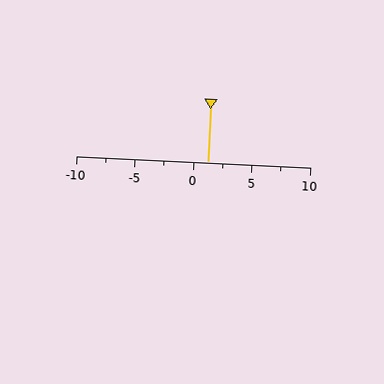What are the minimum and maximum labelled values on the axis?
The axis runs from -10 to 10.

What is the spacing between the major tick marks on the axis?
The major ticks are spaced 5 apart.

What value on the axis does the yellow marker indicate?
The marker indicates approximately 1.2.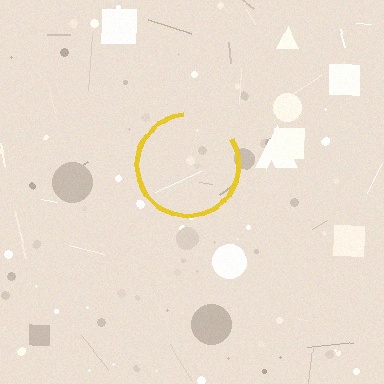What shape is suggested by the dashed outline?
The dashed outline suggests a circle.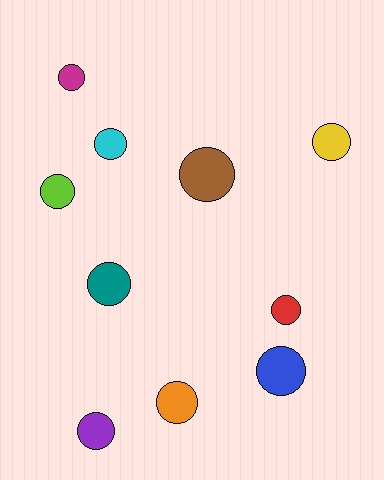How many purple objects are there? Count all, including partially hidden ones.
There is 1 purple object.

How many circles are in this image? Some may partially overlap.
There are 10 circles.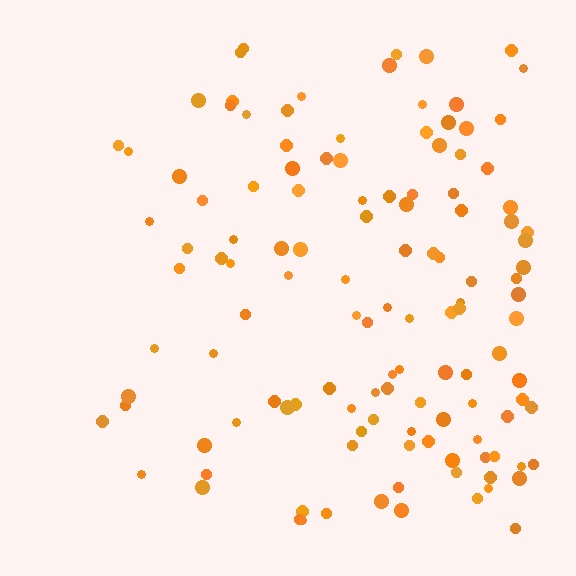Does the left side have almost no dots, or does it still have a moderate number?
Still a moderate number, just noticeably fewer than the right.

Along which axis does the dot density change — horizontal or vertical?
Horizontal.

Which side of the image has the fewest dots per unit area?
The left.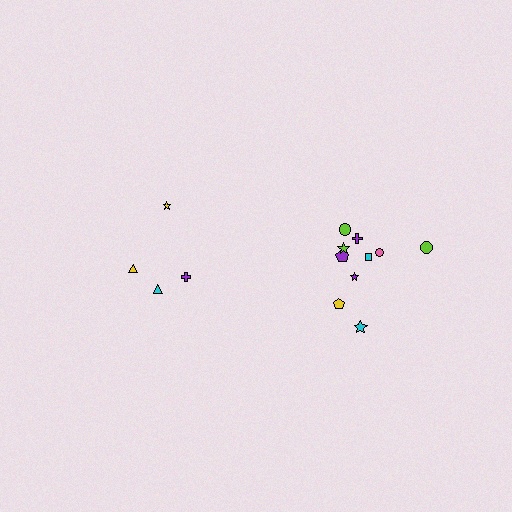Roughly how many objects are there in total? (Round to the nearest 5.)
Roughly 15 objects in total.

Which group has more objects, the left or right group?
The right group.